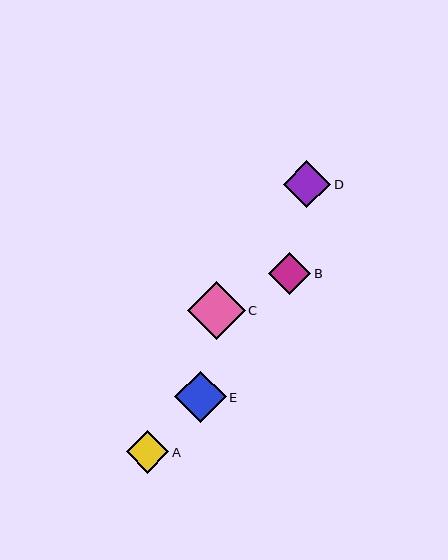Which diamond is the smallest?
Diamond B is the smallest with a size of approximately 42 pixels.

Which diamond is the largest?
Diamond C is the largest with a size of approximately 58 pixels.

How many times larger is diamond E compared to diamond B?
Diamond E is approximately 1.2 times the size of diamond B.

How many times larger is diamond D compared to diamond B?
Diamond D is approximately 1.1 times the size of diamond B.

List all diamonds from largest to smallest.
From largest to smallest: C, E, D, A, B.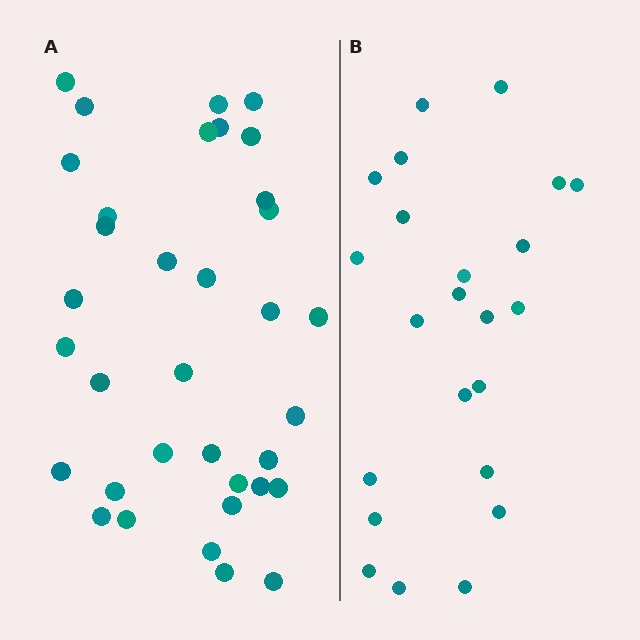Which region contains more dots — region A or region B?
Region A (the left region) has more dots.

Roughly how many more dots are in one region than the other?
Region A has roughly 12 or so more dots than region B.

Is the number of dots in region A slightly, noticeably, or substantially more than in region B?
Region A has substantially more. The ratio is roughly 1.5 to 1.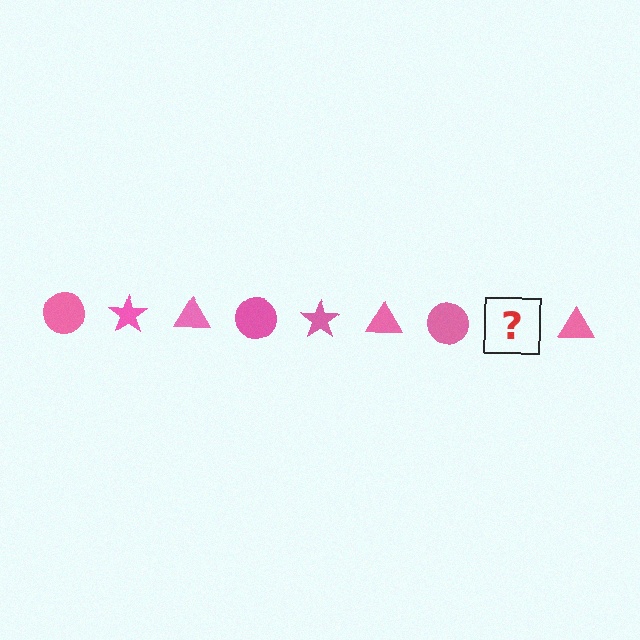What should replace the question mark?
The question mark should be replaced with a pink star.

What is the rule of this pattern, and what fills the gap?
The rule is that the pattern cycles through circle, star, triangle shapes in pink. The gap should be filled with a pink star.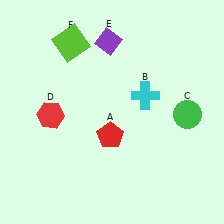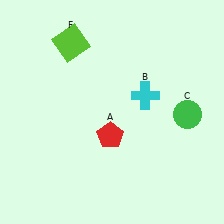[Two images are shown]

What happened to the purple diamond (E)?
The purple diamond (E) was removed in Image 2. It was in the top-left area of Image 1.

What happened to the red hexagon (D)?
The red hexagon (D) was removed in Image 2. It was in the bottom-left area of Image 1.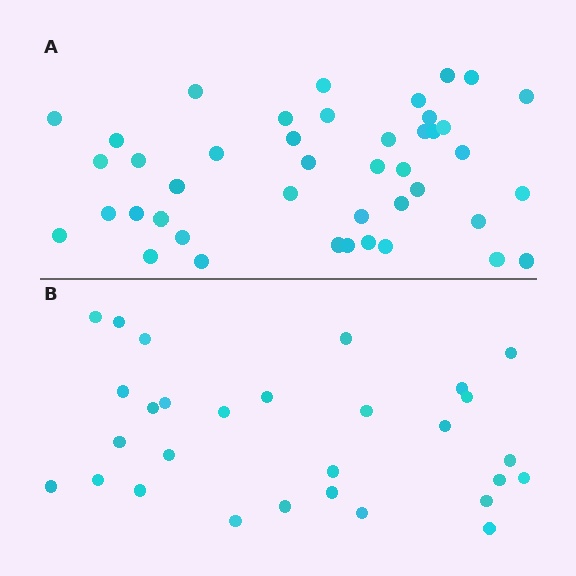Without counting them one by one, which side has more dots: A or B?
Region A (the top region) has more dots.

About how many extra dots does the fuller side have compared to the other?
Region A has approximately 15 more dots than region B.